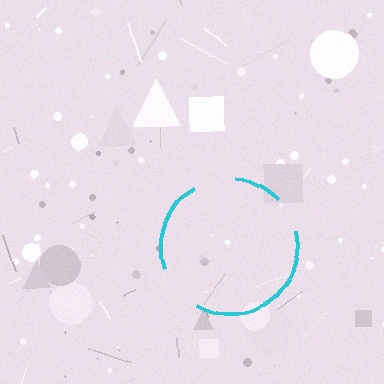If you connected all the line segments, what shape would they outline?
They would outline a circle.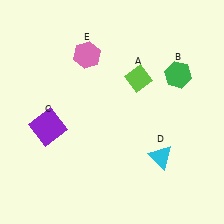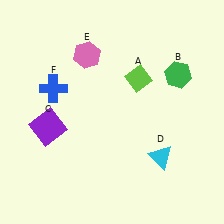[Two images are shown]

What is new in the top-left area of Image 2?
A blue cross (F) was added in the top-left area of Image 2.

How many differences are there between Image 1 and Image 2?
There is 1 difference between the two images.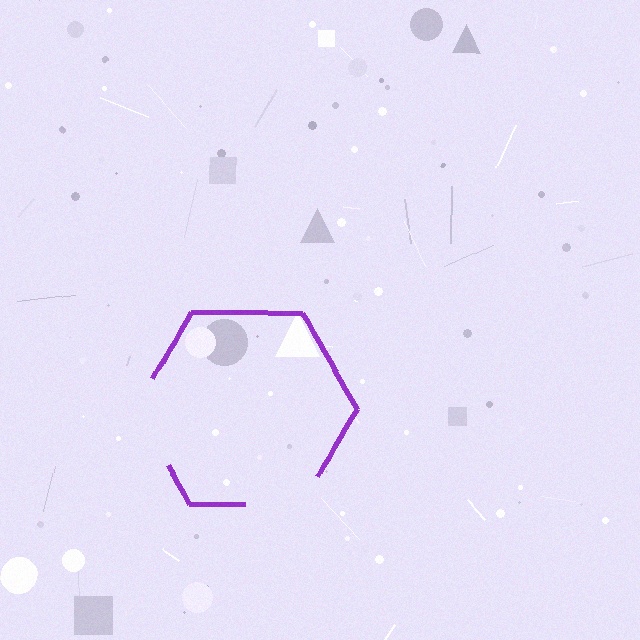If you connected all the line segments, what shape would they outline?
They would outline a hexagon.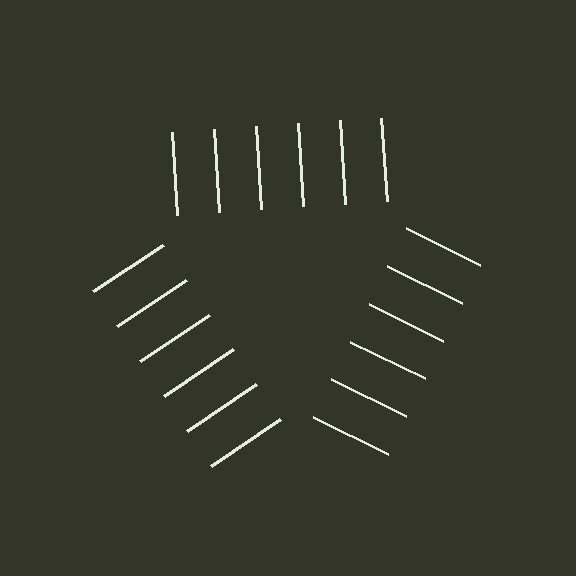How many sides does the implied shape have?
3 sides — the line-ends trace a triangle.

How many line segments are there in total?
18 — 6 along each of the 3 edges.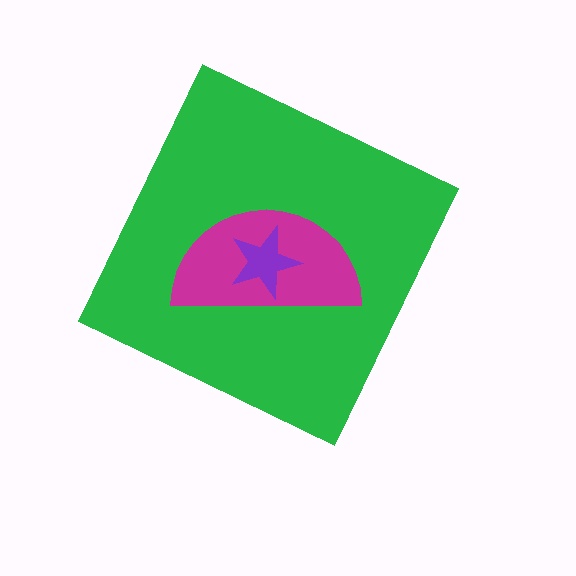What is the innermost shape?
The purple star.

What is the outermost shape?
The green diamond.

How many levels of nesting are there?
3.